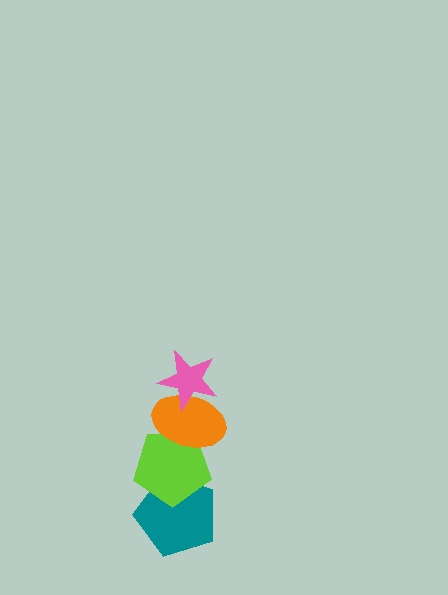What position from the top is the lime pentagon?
The lime pentagon is 3rd from the top.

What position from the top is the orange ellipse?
The orange ellipse is 2nd from the top.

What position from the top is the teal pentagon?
The teal pentagon is 4th from the top.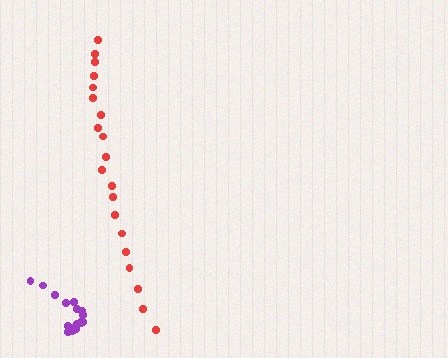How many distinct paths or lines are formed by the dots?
There are 2 distinct paths.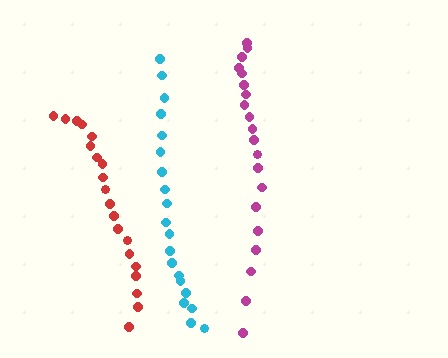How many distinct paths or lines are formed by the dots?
There are 3 distinct paths.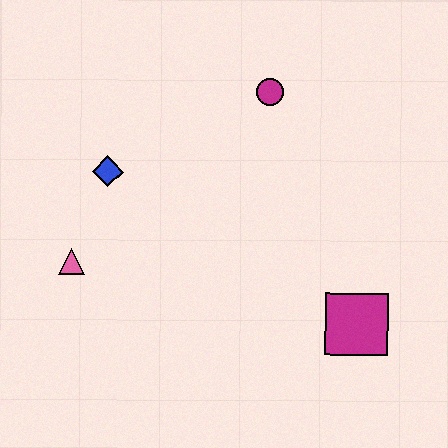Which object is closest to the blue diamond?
The pink triangle is closest to the blue diamond.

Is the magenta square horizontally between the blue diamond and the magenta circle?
No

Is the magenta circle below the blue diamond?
No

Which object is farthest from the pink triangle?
The magenta square is farthest from the pink triangle.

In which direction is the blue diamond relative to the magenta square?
The blue diamond is to the left of the magenta square.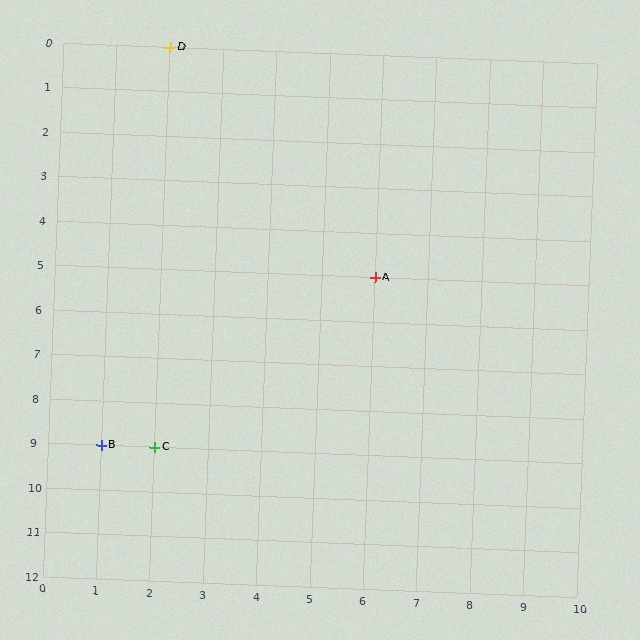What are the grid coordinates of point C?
Point C is at grid coordinates (2, 9).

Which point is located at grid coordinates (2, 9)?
Point C is at (2, 9).